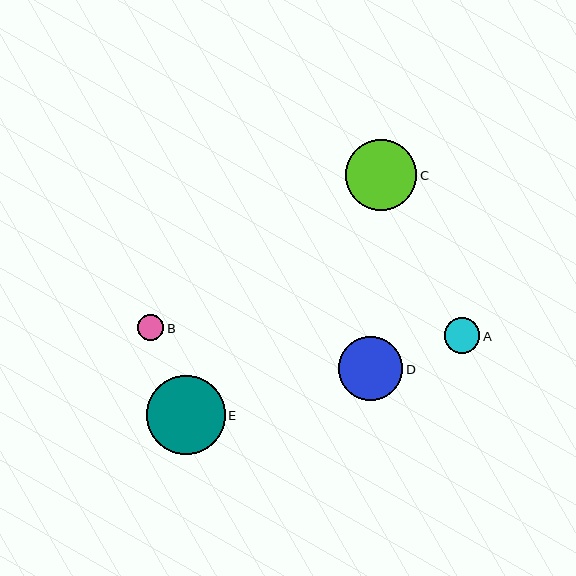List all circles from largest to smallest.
From largest to smallest: E, C, D, A, B.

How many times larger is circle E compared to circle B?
Circle E is approximately 3.0 times the size of circle B.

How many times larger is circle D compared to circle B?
Circle D is approximately 2.4 times the size of circle B.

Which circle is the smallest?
Circle B is the smallest with a size of approximately 26 pixels.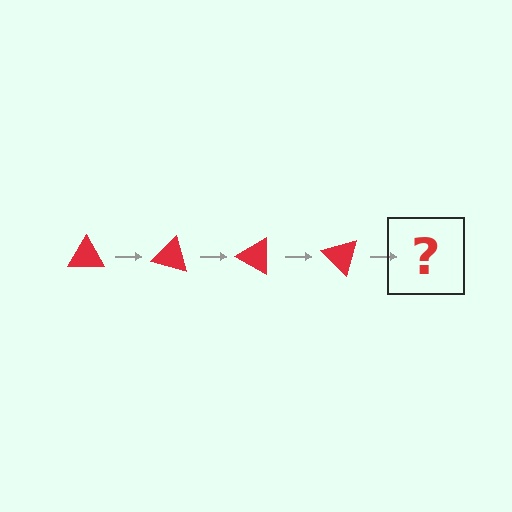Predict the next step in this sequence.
The next step is a red triangle rotated 60 degrees.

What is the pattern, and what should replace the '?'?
The pattern is that the triangle rotates 15 degrees each step. The '?' should be a red triangle rotated 60 degrees.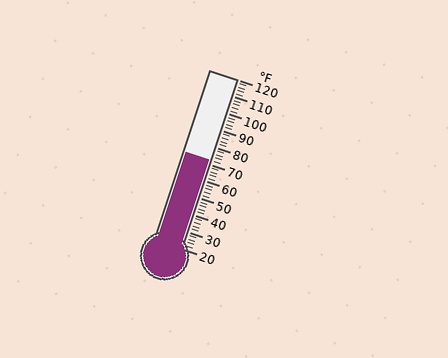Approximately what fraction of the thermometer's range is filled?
The thermometer is filled to approximately 50% of its range.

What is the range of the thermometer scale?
The thermometer scale ranges from 20°F to 120°F.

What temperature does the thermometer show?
The thermometer shows approximately 72°F.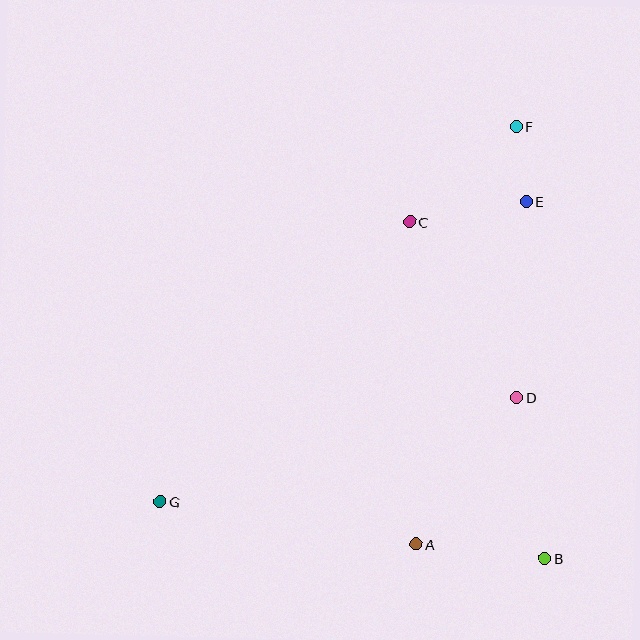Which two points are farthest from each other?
Points F and G are farthest from each other.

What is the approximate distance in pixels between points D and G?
The distance between D and G is approximately 371 pixels.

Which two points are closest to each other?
Points E and F are closest to each other.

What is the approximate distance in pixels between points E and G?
The distance between E and G is approximately 473 pixels.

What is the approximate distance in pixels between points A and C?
The distance between A and C is approximately 323 pixels.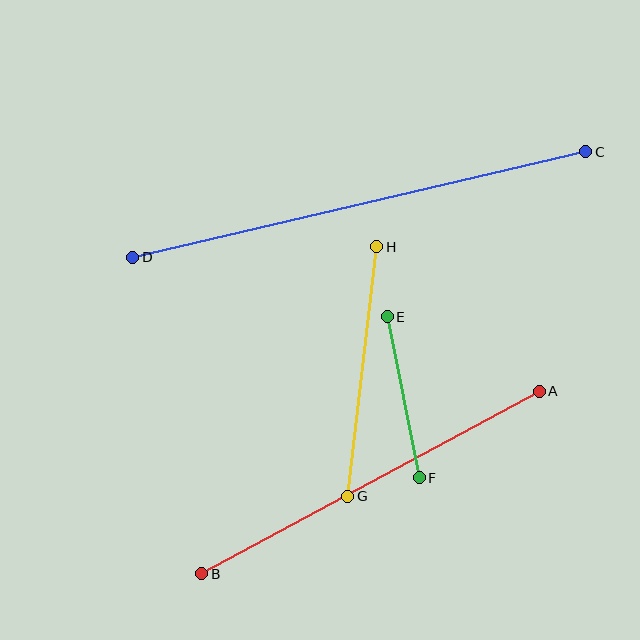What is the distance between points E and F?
The distance is approximately 164 pixels.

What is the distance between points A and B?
The distance is approximately 384 pixels.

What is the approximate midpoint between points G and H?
The midpoint is at approximately (362, 372) pixels.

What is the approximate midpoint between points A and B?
The midpoint is at approximately (371, 483) pixels.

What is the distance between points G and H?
The distance is approximately 251 pixels.